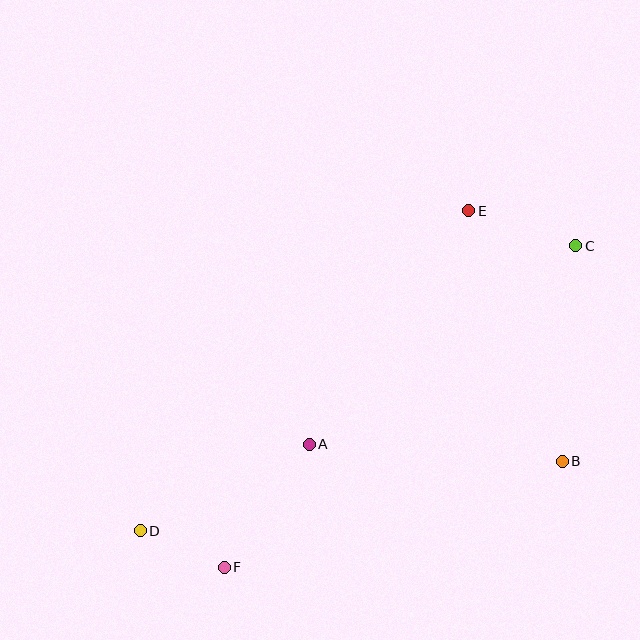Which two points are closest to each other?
Points D and F are closest to each other.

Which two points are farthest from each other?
Points C and D are farthest from each other.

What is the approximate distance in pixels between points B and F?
The distance between B and F is approximately 354 pixels.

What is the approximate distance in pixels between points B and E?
The distance between B and E is approximately 267 pixels.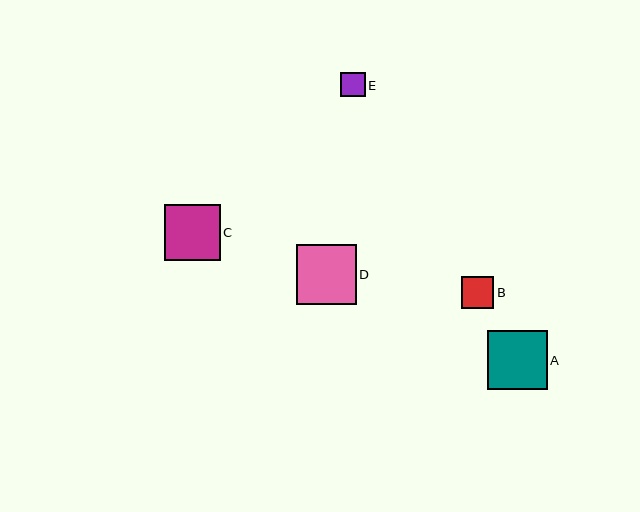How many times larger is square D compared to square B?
Square D is approximately 1.9 times the size of square B.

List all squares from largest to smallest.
From largest to smallest: D, A, C, B, E.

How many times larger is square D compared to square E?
Square D is approximately 2.4 times the size of square E.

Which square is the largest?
Square D is the largest with a size of approximately 60 pixels.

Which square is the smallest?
Square E is the smallest with a size of approximately 25 pixels.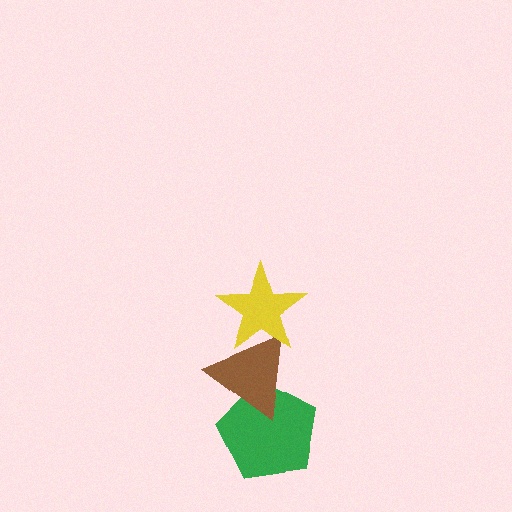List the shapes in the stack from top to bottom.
From top to bottom: the yellow star, the brown triangle, the green pentagon.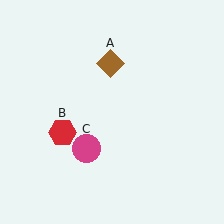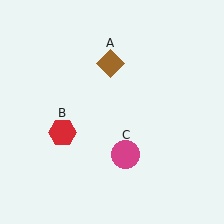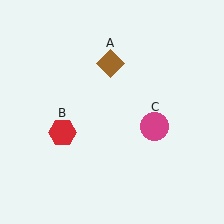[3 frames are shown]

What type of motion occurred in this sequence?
The magenta circle (object C) rotated counterclockwise around the center of the scene.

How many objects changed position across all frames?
1 object changed position: magenta circle (object C).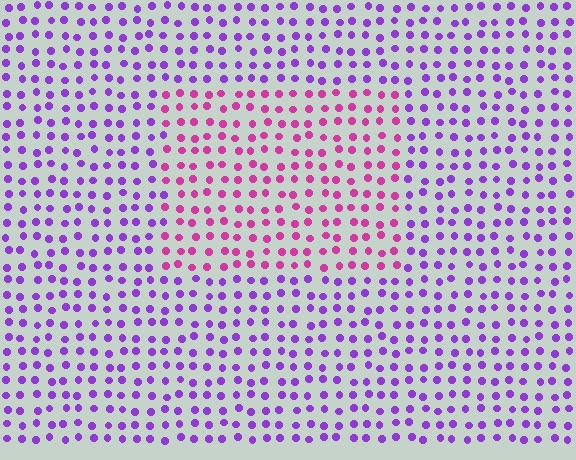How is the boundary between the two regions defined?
The boundary is defined purely by a slight shift in hue (about 44 degrees). Spacing, size, and orientation are identical on both sides.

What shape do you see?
I see a rectangle.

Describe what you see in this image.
The image is filled with small purple elements in a uniform arrangement. A rectangle-shaped region is visible where the elements are tinted to a slightly different hue, forming a subtle color boundary.